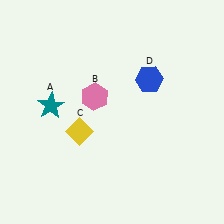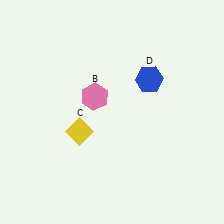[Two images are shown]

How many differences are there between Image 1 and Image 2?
There is 1 difference between the two images.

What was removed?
The teal star (A) was removed in Image 2.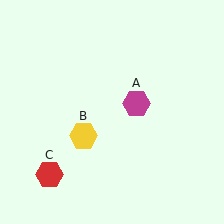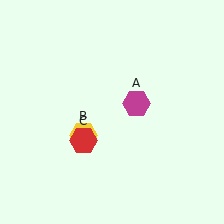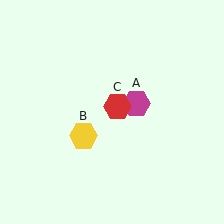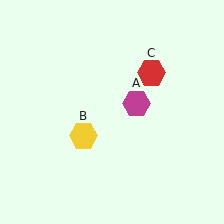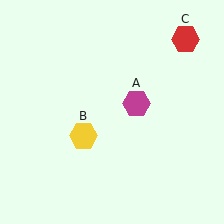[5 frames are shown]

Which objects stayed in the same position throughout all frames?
Magenta hexagon (object A) and yellow hexagon (object B) remained stationary.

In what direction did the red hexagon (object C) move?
The red hexagon (object C) moved up and to the right.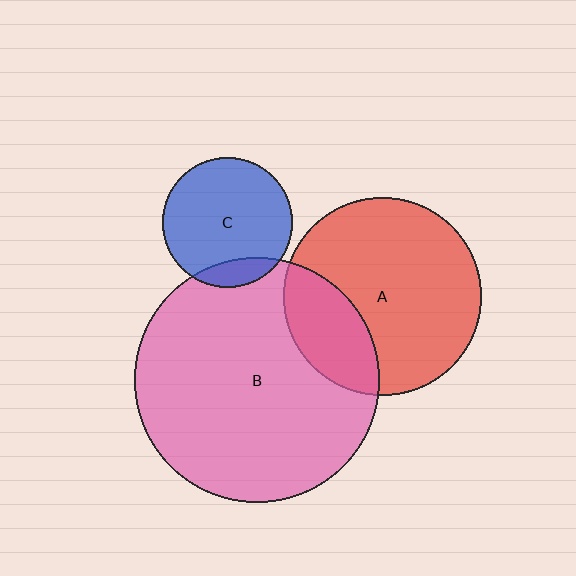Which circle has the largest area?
Circle B (pink).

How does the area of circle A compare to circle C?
Approximately 2.3 times.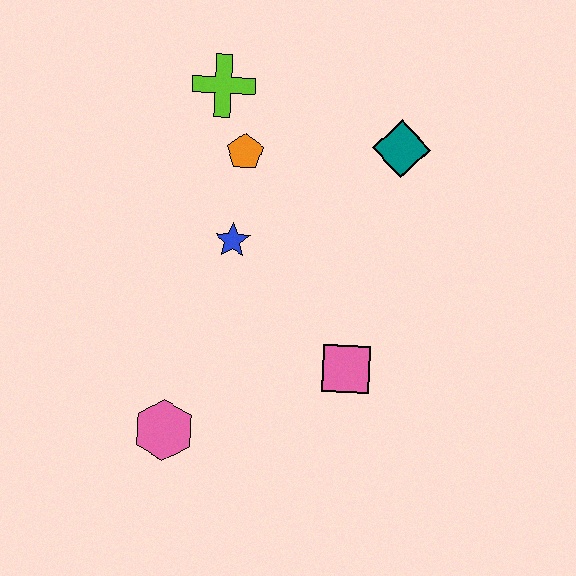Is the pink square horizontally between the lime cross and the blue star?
No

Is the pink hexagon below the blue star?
Yes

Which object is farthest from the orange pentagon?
The pink hexagon is farthest from the orange pentagon.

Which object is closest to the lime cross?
The orange pentagon is closest to the lime cross.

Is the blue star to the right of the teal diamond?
No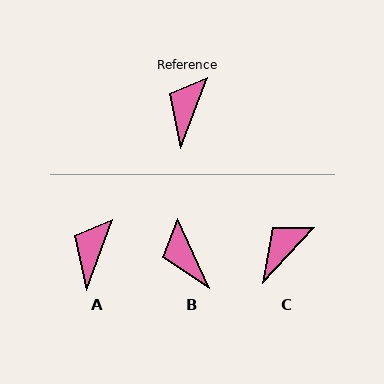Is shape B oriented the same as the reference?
No, it is off by about 45 degrees.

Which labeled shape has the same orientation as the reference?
A.